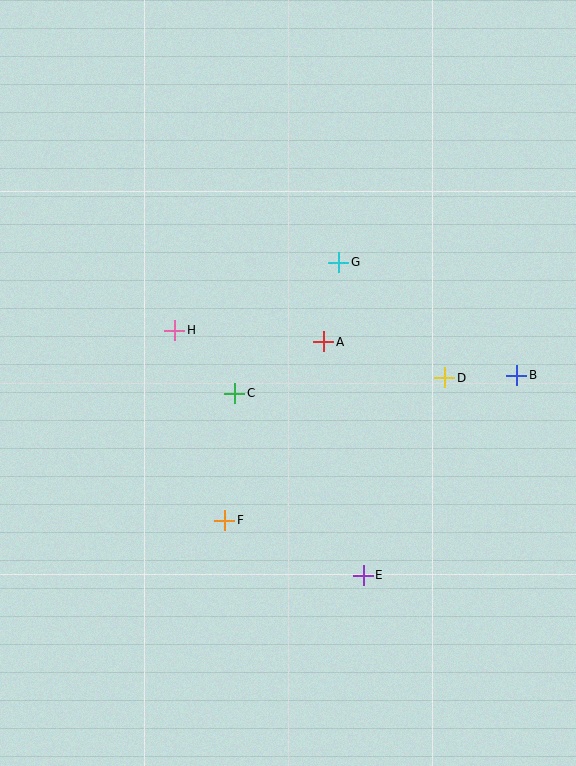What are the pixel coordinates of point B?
Point B is at (517, 375).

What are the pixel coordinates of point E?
Point E is at (363, 575).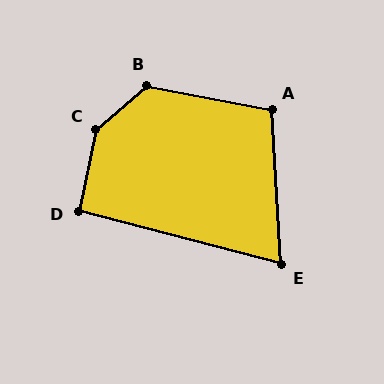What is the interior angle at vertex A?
Approximately 104 degrees (obtuse).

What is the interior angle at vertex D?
Approximately 93 degrees (approximately right).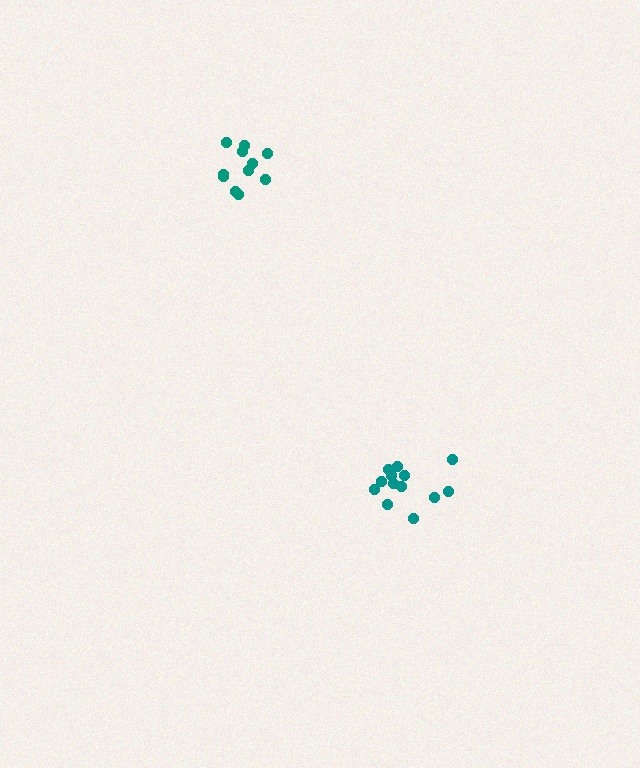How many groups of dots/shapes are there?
There are 2 groups.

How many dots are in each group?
Group 1: 13 dots, Group 2: 11 dots (24 total).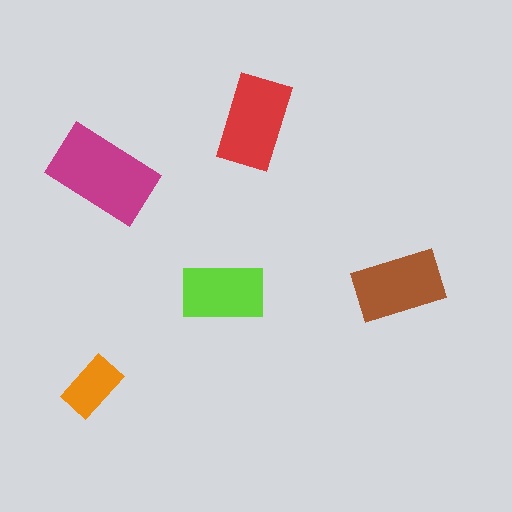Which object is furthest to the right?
The brown rectangle is rightmost.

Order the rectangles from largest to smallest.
the magenta one, the red one, the brown one, the lime one, the orange one.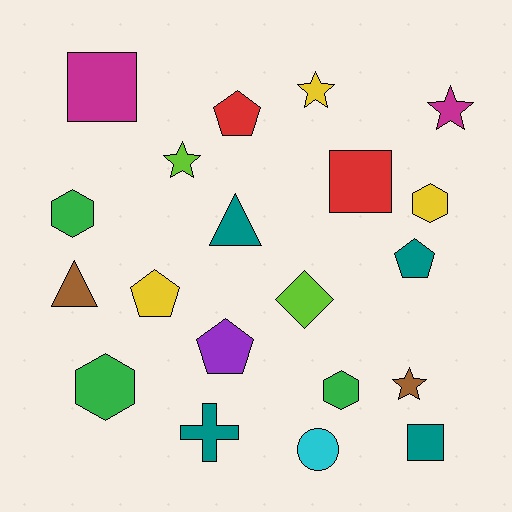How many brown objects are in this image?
There are 2 brown objects.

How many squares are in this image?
There are 3 squares.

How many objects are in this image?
There are 20 objects.